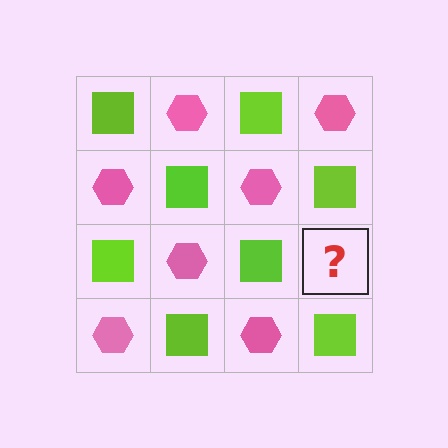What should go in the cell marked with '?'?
The missing cell should contain a pink hexagon.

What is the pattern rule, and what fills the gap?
The rule is that it alternates lime square and pink hexagon in a checkerboard pattern. The gap should be filled with a pink hexagon.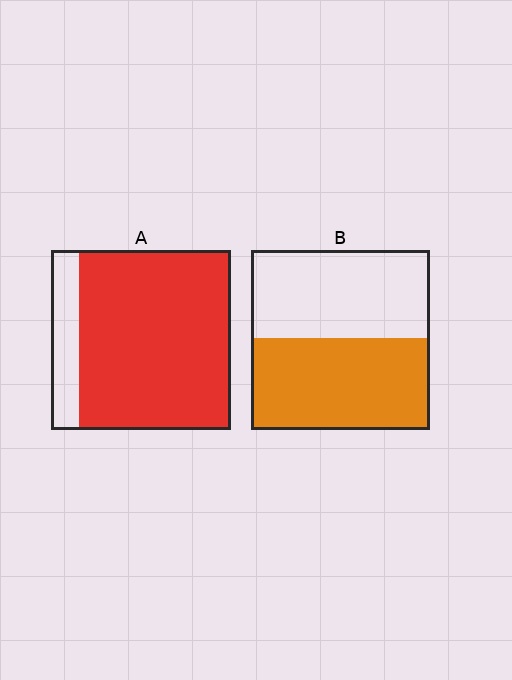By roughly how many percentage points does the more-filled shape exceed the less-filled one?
By roughly 35 percentage points (A over B).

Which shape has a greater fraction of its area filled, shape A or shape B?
Shape A.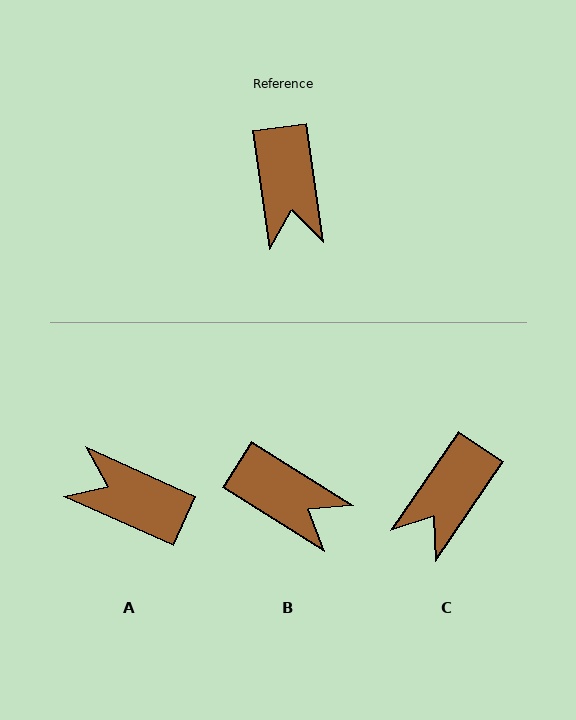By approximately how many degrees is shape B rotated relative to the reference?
Approximately 50 degrees counter-clockwise.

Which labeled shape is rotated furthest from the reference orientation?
A, about 122 degrees away.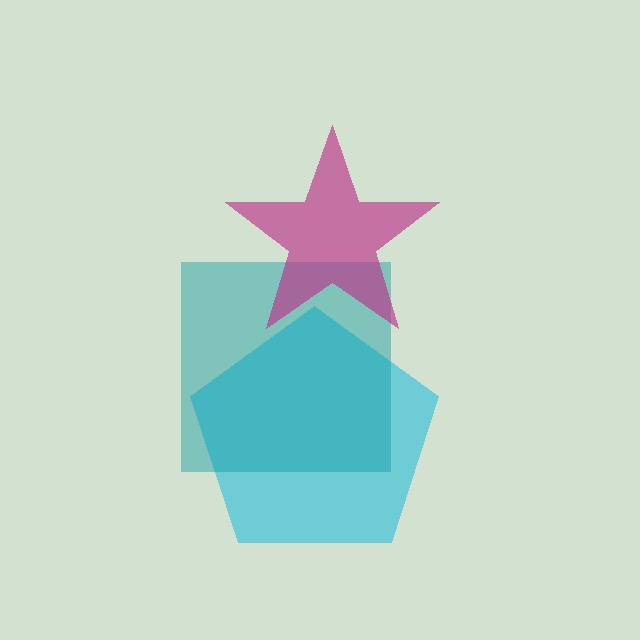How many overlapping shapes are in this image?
There are 3 overlapping shapes in the image.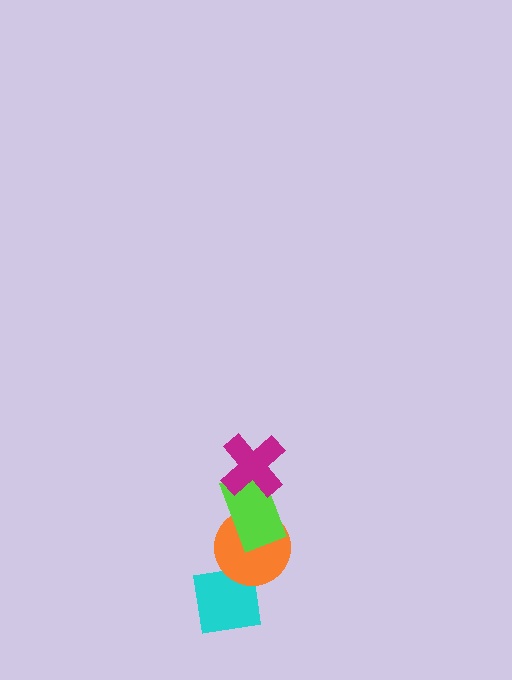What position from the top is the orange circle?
The orange circle is 3rd from the top.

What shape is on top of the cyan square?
The orange circle is on top of the cyan square.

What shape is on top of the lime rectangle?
The magenta cross is on top of the lime rectangle.